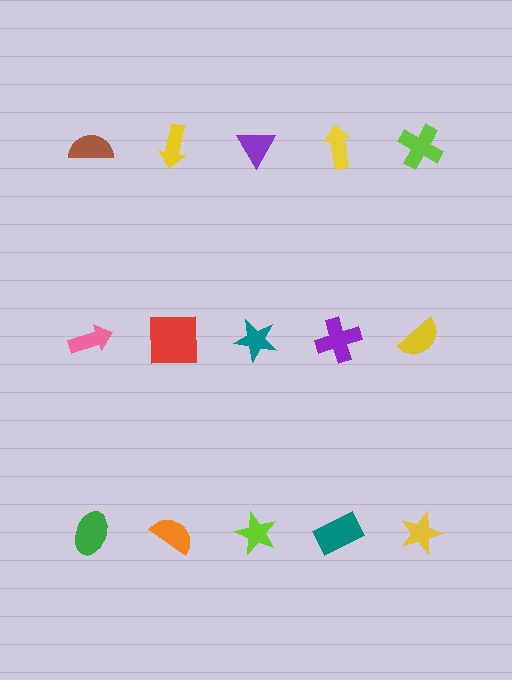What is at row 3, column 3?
A lime star.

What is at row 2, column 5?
A yellow semicircle.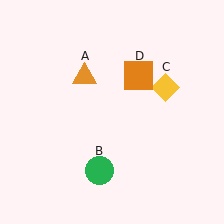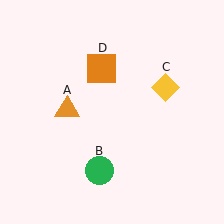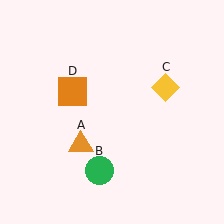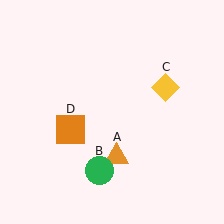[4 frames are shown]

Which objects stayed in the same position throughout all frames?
Green circle (object B) and yellow diamond (object C) remained stationary.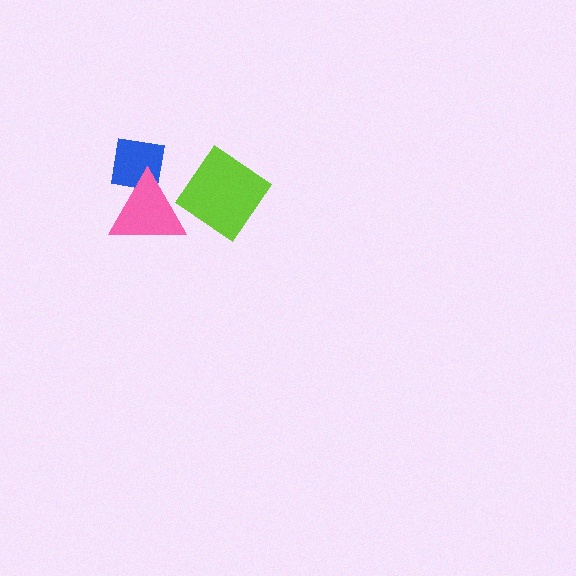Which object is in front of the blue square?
The pink triangle is in front of the blue square.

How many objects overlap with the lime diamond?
0 objects overlap with the lime diamond.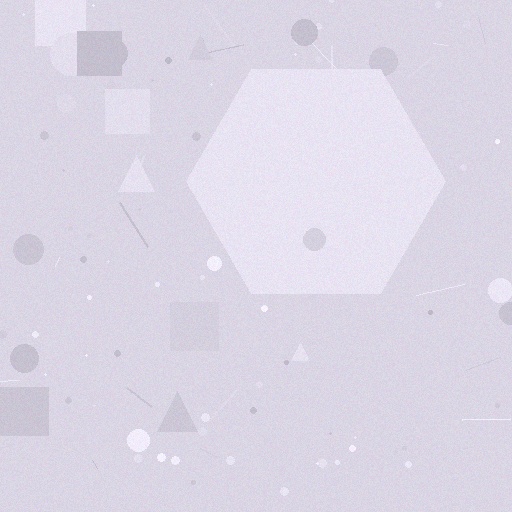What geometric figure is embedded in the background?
A hexagon is embedded in the background.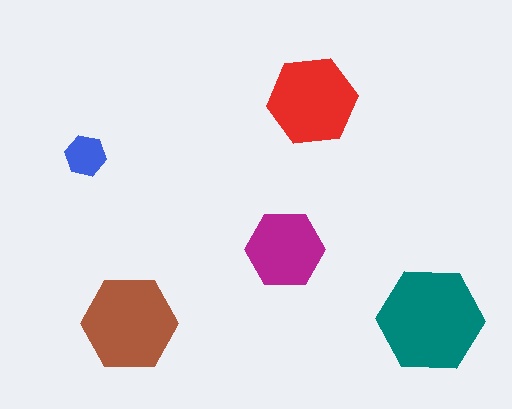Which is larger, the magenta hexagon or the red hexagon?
The red one.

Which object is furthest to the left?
The blue hexagon is leftmost.